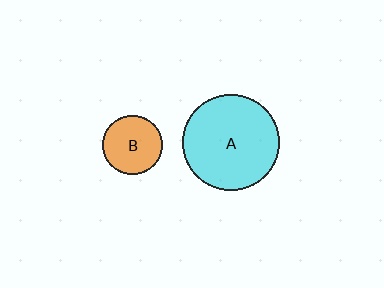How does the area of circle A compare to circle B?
Approximately 2.6 times.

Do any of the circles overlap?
No, none of the circles overlap.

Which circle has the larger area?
Circle A (cyan).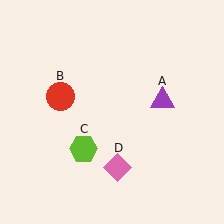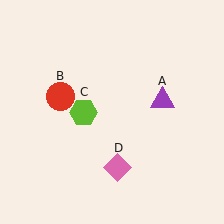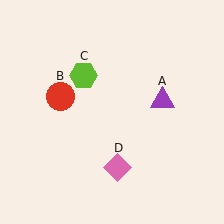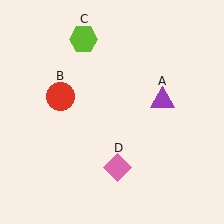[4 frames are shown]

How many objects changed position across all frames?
1 object changed position: lime hexagon (object C).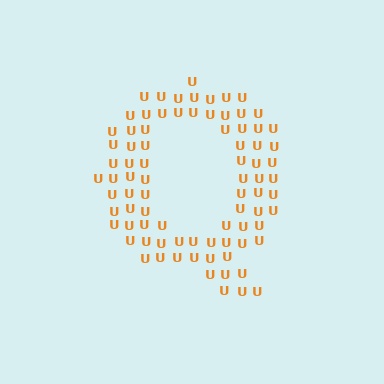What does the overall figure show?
The overall figure shows the letter Q.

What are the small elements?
The small elements are letter U's.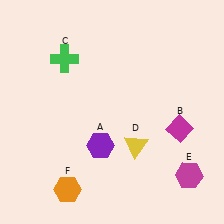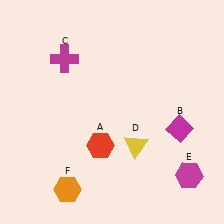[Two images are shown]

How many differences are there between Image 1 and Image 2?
There are 2 differences between the two images.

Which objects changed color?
A changed from purple to red. C changed from green to magenta.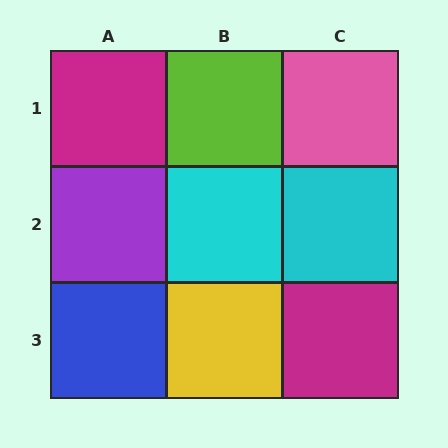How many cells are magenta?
2 cells are magenta.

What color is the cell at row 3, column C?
Magenta.